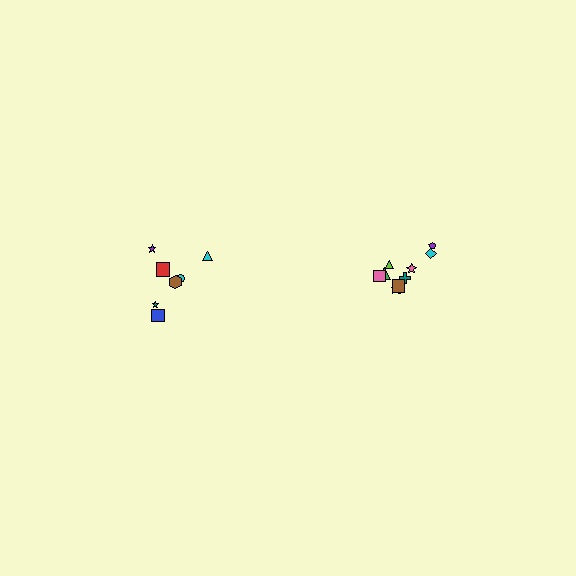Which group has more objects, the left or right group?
The right group.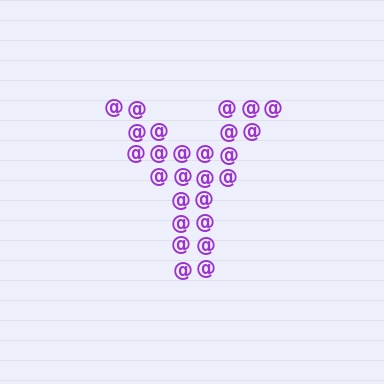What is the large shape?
The large shape is the letter Y.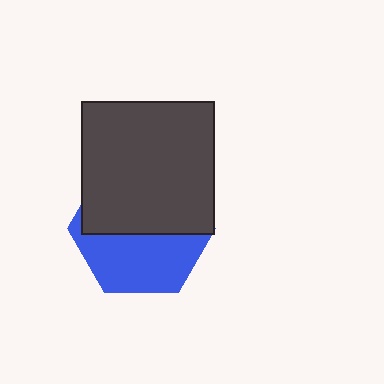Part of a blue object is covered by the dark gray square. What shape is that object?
It is a hexagon.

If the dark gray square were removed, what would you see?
You would see the complete blue hexagon.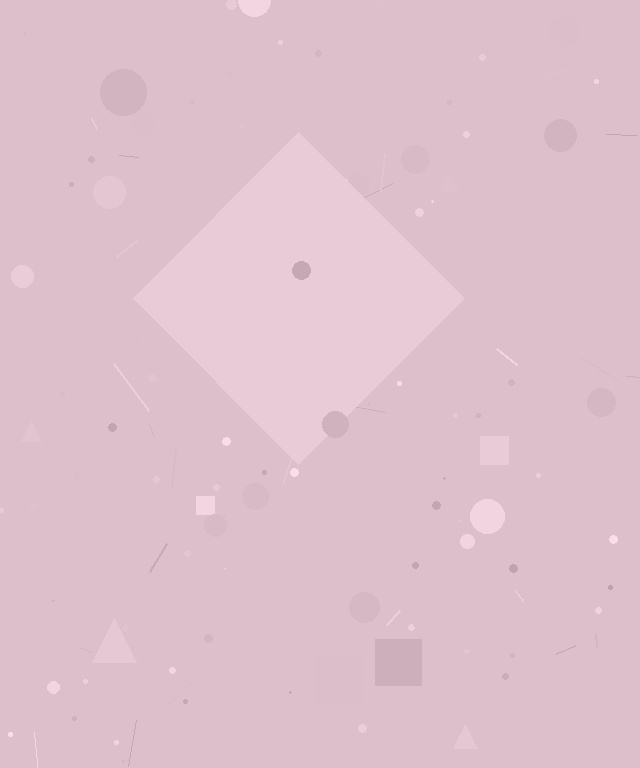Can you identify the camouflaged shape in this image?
The camouflaged shape is a diamond.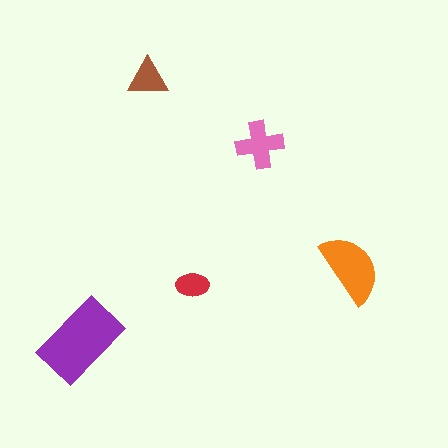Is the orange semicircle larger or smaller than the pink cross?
Larger.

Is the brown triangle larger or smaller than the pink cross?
Smaller.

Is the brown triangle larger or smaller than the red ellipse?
Larger.